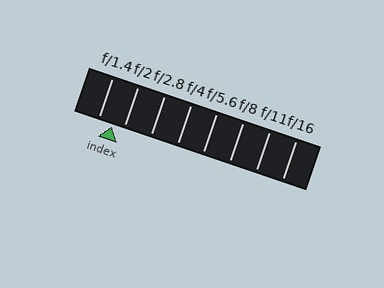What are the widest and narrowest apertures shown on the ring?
The widest aperture shown is f/1.4 and the narrowest is f/16.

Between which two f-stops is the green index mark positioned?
The index mark is between f/1.4 and f/2.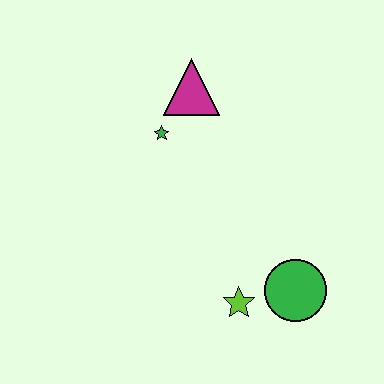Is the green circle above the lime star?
Yes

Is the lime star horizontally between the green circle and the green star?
Yes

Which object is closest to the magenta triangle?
The green star is closest to the magenta triangle.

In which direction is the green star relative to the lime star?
The green star is above the lime star.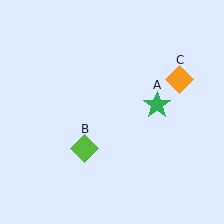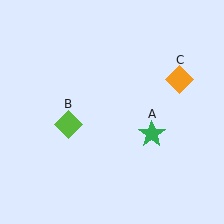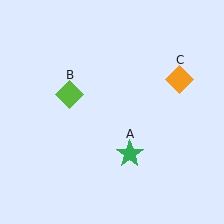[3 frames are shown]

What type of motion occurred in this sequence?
The green star (object A), lime diamond (object B) rotated clockwise around the center of the scene.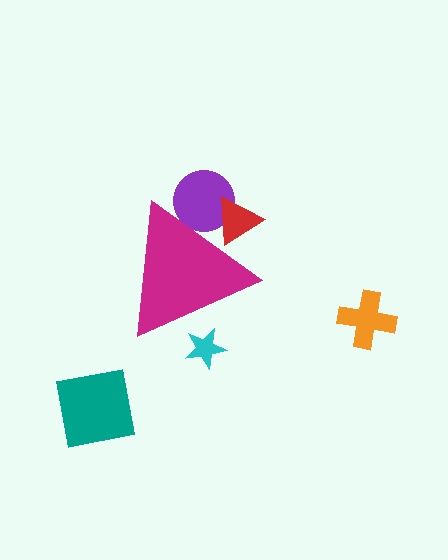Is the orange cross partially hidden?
No, the orange cross is fully visible.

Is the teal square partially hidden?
No, the teal square is fully visible.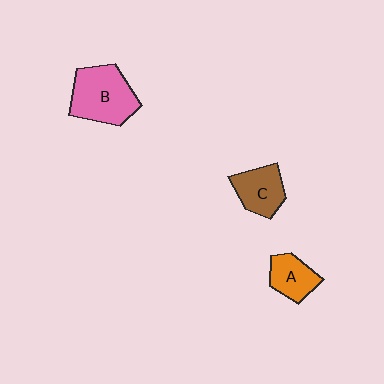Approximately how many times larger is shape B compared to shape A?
Approximately 1.9 times.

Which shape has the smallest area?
Shape A (orange).